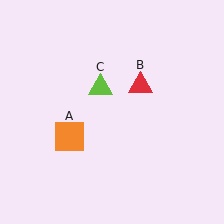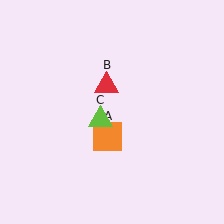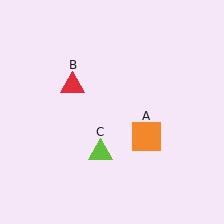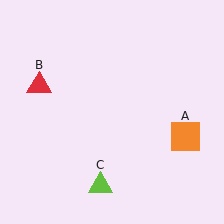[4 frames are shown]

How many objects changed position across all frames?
3 objects changed position: orange square (object A), red triangle (object B), lime triangle (object C).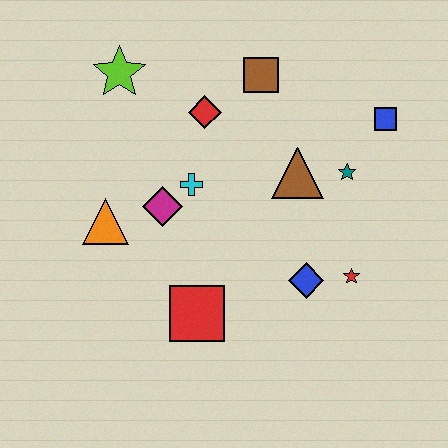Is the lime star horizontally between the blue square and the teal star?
No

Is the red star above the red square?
Yes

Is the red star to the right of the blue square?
No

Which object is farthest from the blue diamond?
The lime star is farthest from the blue diamond.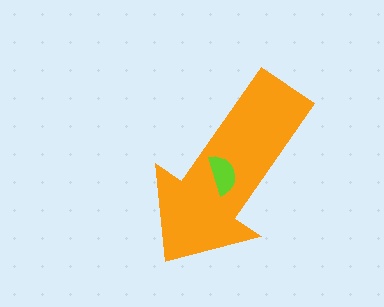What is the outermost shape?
The orange arrow.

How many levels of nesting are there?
2.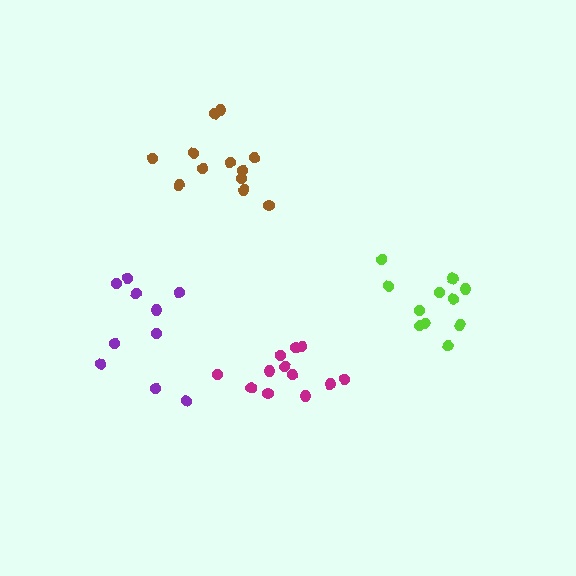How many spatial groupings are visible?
There are 4 spatial groupings.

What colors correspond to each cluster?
The clusters are colored: lime, magenta, brown, purple.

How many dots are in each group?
Group 1: 11 dots, Group 2: 12 dots, Group 3: 12 dots, Group 4: 10 dots (45 total).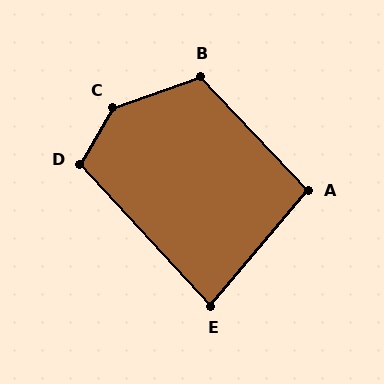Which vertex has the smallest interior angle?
E, at approximately 83 degrees.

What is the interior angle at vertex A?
Approximately 97 degrees (obtuse).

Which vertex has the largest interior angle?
C, at approximately 140 degrees.